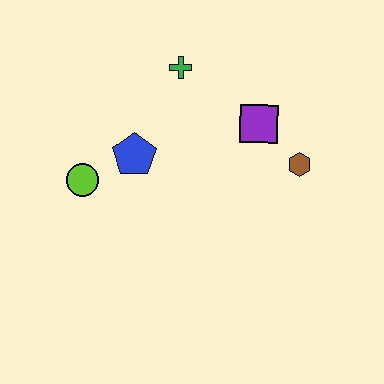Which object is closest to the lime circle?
The blue pentagon is closest to the lime circle.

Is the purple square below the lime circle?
No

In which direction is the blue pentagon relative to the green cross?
The blue pentagon is below the green cross.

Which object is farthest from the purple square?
The lime circle is farthest from the purple square.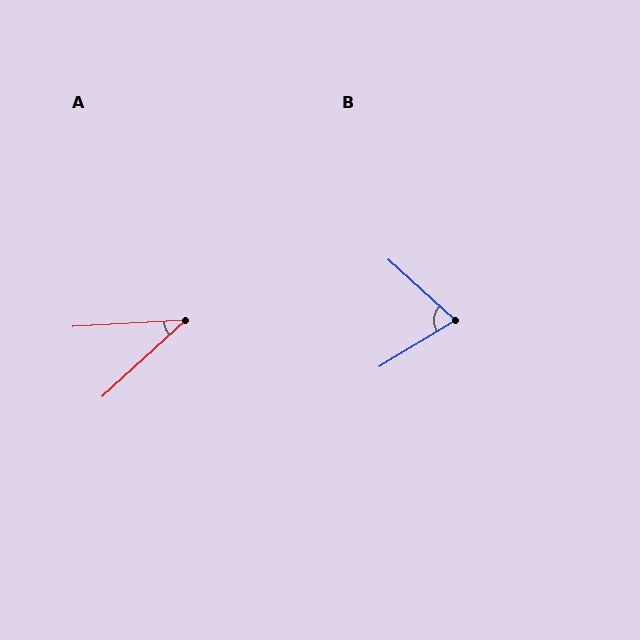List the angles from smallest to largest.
A (39°), B (74°).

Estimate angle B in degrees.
Approximately 74 degrees.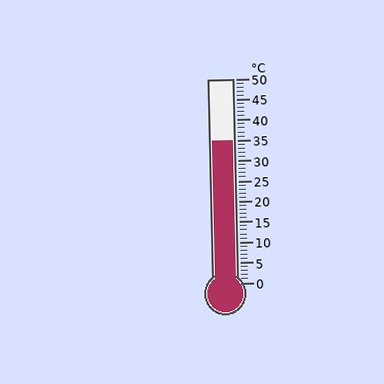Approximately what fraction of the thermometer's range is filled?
The thermometer is filled to approximately 70% of its range.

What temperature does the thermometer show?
The thermometer shows approximately 35°C.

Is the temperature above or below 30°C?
The temperature is above 30°C.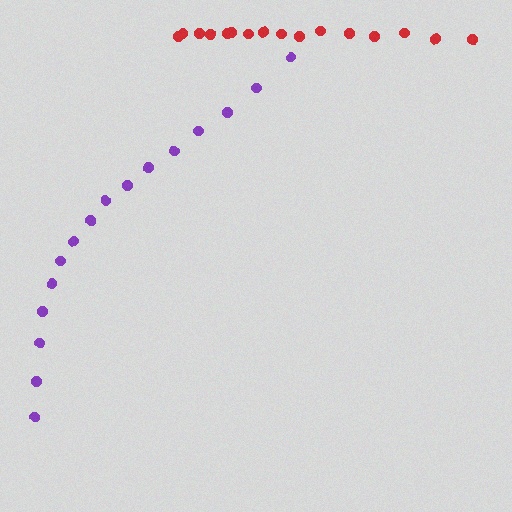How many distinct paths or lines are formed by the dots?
There are 2 distinct paths.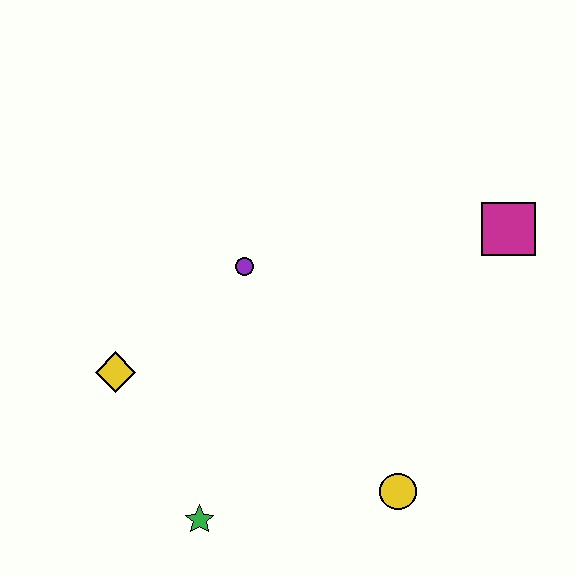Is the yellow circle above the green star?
Yes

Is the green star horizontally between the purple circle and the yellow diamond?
Yes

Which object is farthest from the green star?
The magenta square is farthest from the green star.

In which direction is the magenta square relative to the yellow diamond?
The magenta square is to the right of the yellow diamond.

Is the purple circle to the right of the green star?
Yes